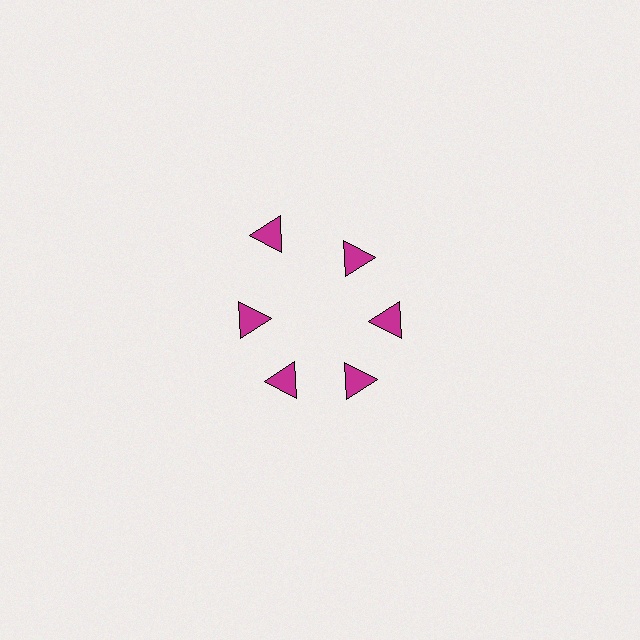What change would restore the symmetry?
The symmetry would be restored by moving it inward, back onto the ring so that all 6 triangles sit at equal angles and equal distance from the center.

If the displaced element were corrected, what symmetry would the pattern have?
It would have 6-fold rotational symmetry — the pattern would map onto itself every 60 degrees.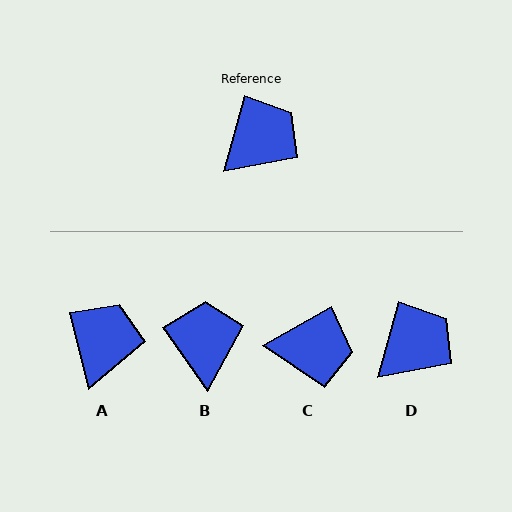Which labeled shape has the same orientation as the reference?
D.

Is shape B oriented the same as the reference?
No, it is off by about 50 degrees.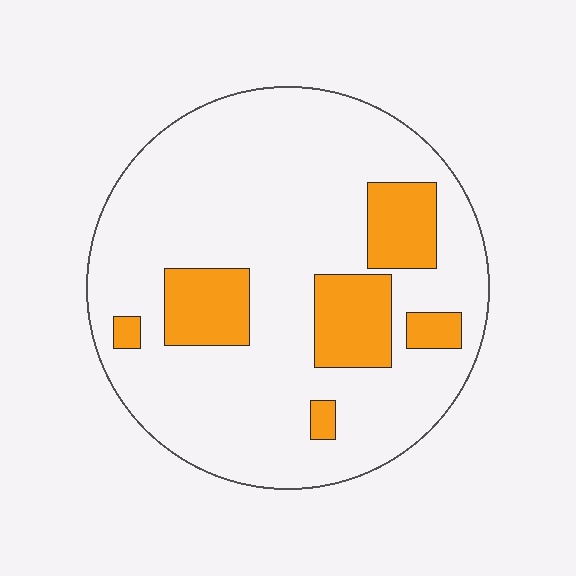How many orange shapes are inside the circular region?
6.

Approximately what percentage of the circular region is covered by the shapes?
Approximately 20%.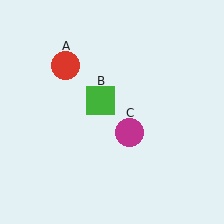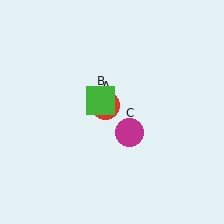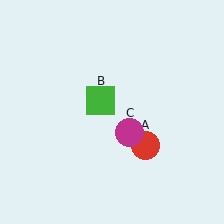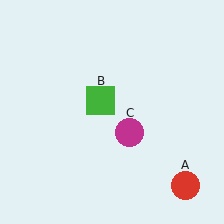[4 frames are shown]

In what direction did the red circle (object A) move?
The red circle (object A) moved down and to the right.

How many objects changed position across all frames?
1 object changed position: red circle (object A).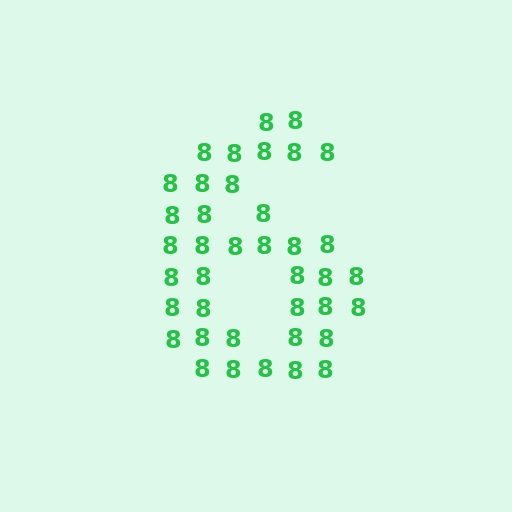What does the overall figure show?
The overall figure shows the digit 6.